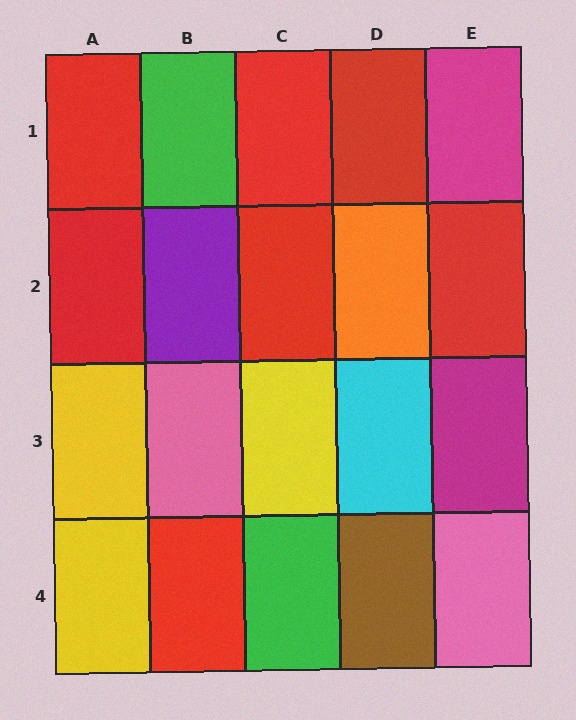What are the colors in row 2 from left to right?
Red, purple, red, orange, red.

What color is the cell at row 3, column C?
Yellow.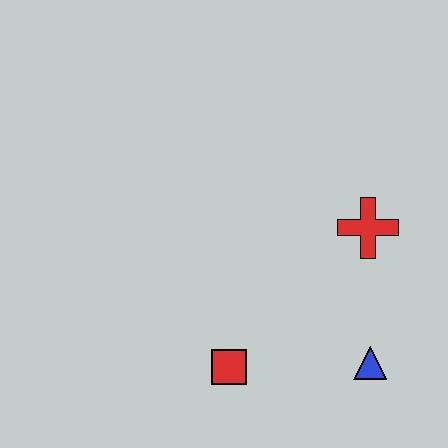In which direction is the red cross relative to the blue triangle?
The red cross is above the blue triangle.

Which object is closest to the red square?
The blue triangle is closest to the red square.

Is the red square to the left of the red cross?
Yes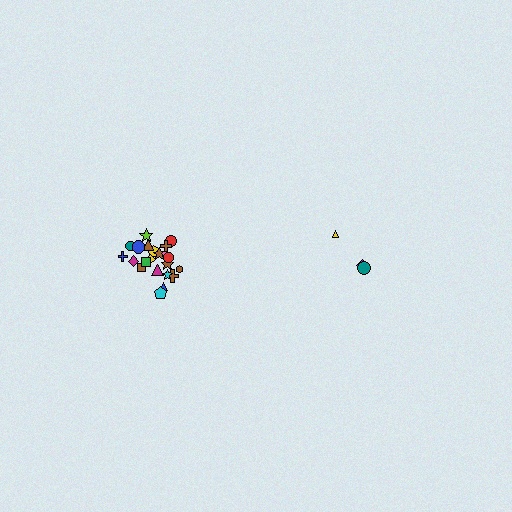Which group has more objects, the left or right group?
The left group.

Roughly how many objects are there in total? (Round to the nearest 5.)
Roughly 25 objects in total.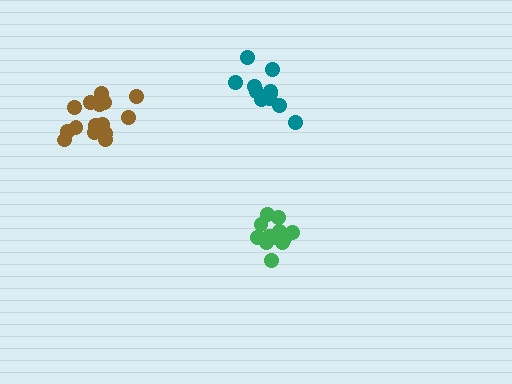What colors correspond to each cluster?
The clusters are colored: green, teal, brown.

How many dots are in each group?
Group 1: 14 dots, Group 2: 11 dots, Group 3: 15 dots (40 total).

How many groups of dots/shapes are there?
There are 3 groups.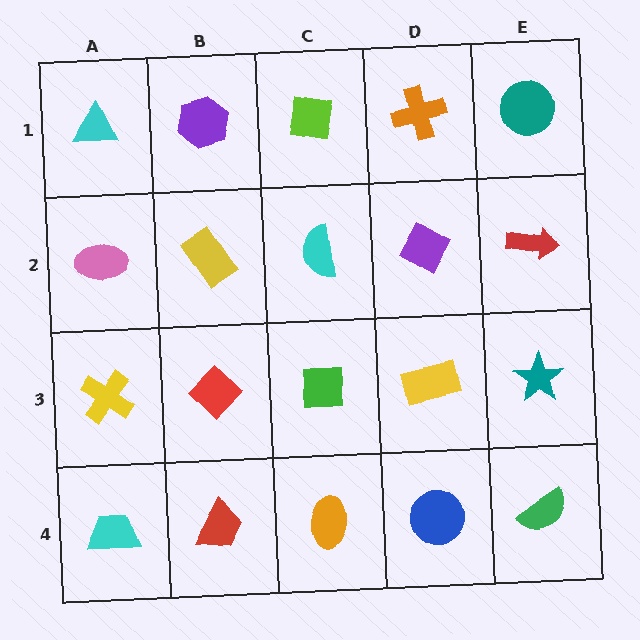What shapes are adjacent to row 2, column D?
An orange cross (row 1, column D), a yellow rectangle (row 3, column D), a cyan semicircle (row 2, column C), a red arrow (row 2, column E).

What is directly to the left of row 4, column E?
A blue circle.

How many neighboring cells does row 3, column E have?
3.